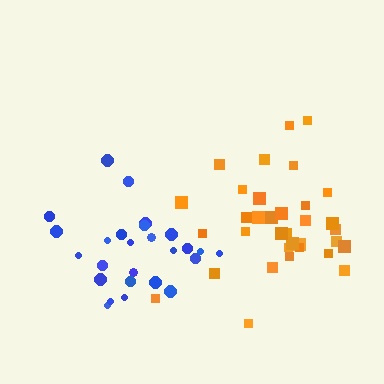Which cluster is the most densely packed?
Blue.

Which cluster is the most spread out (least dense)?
Orange.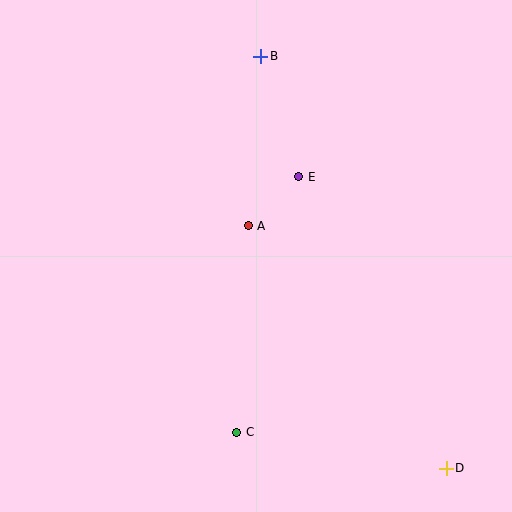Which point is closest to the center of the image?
Point A at (248, 226) is closest to the center.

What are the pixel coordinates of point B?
Point B is at (261, 56).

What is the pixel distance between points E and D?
The distance between E and D is 326 pixels.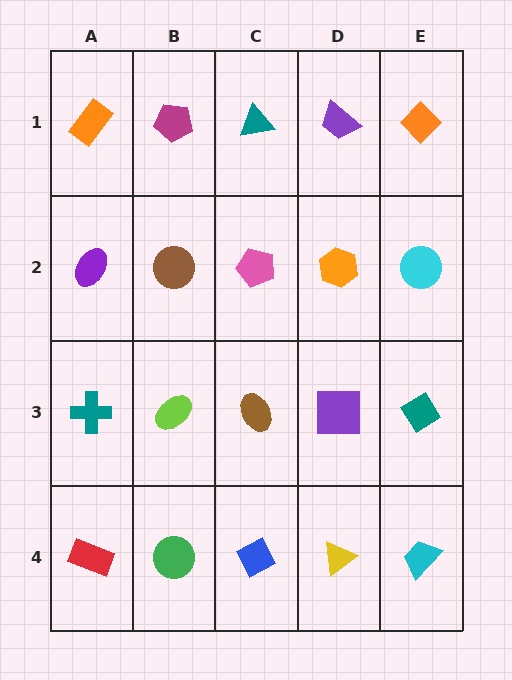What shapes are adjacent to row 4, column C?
A brown ellipse (row 3, column C), a green circle (row 4, column B), a yellow triangle (row 4, column D).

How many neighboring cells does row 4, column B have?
3.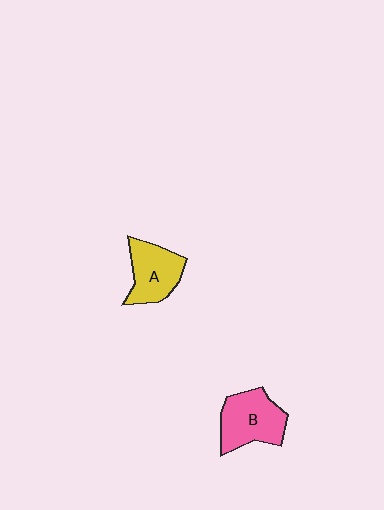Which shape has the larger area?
Shape B (pink).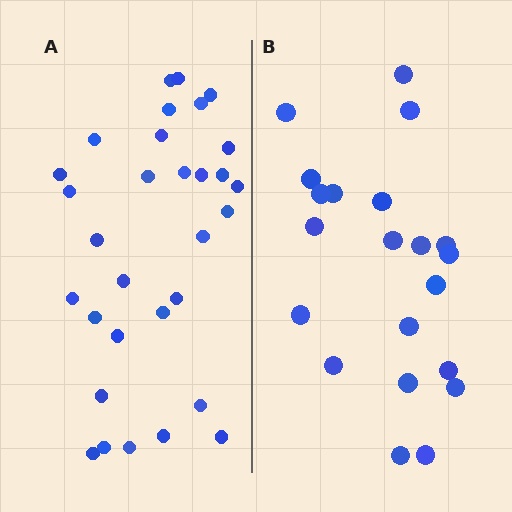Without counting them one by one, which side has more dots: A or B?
Region A (the left region) has more dots.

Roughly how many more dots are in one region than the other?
Region A has roughly 10 or so more dots than region B.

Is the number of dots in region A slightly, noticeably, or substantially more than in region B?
Region A has substantially more. The ratio is roughly 1.5 to 1.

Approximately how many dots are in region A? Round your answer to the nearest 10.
About 30 dots. (The exact count is 31, which rounds to 30.)